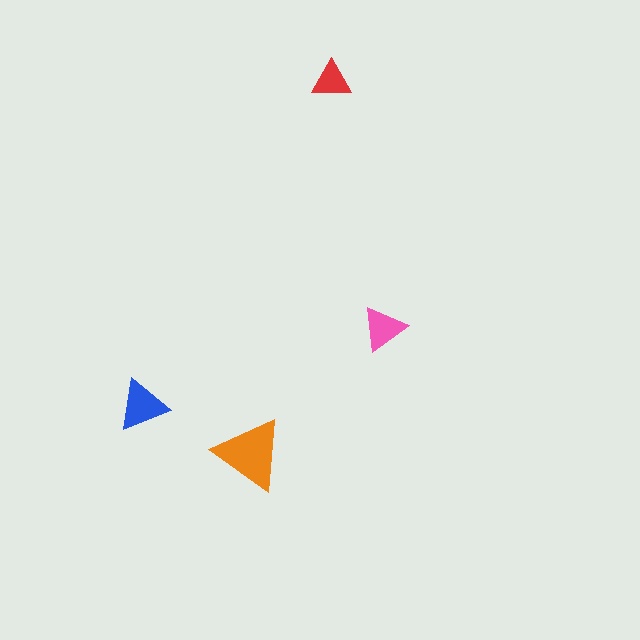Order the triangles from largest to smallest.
the orange one, the blue one, the pink one, the red one.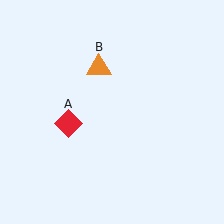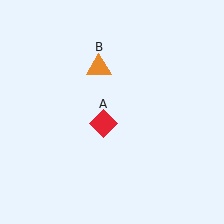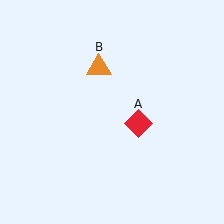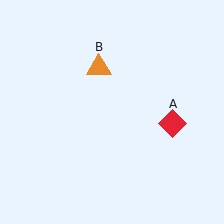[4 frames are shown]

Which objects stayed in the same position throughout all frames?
Orange triangle (object B) remained stationary.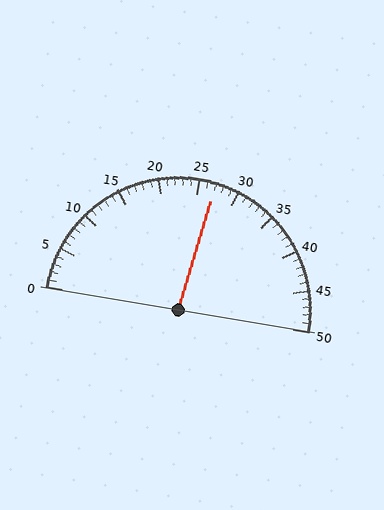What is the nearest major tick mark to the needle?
The nearest major tick mark is 25.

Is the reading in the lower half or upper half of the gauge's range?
The reading is in the upper half of the range (0 to 50).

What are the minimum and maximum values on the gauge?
The gauge ranges from 0 to 50.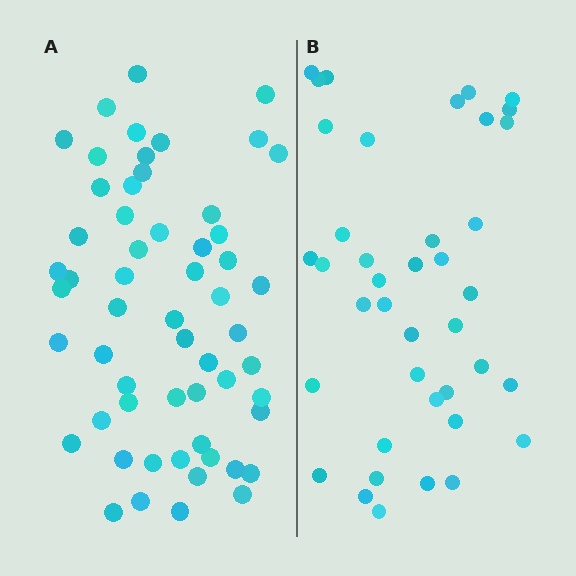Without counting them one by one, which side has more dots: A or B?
Region A (the left region) has more dots.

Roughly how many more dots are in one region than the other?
Region A has approximately 15 more dots than region B.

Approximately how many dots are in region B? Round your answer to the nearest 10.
About 40 dots.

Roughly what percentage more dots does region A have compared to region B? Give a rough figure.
About 40% more.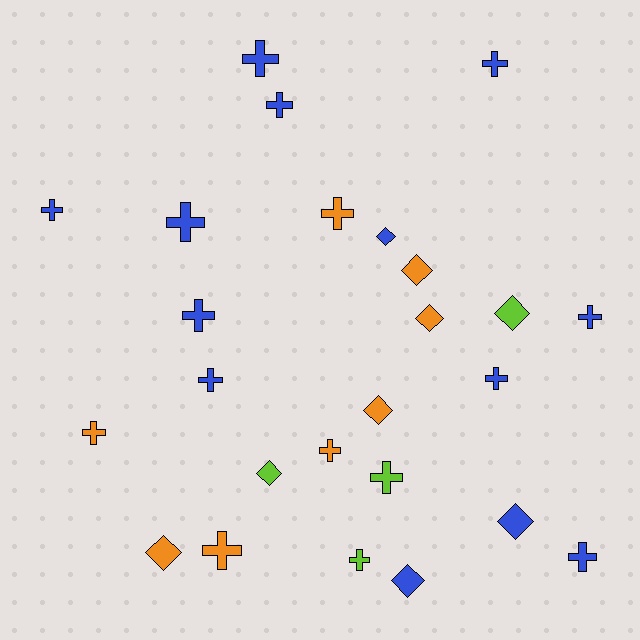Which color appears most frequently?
Blue, with 13 objects.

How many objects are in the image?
There are 25 objects.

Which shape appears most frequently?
Cross, with 16 objects.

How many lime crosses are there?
There are 2 lime crosses.